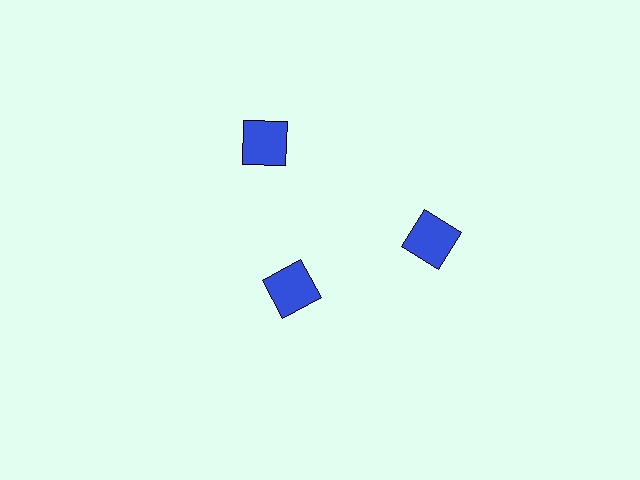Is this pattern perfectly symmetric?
No. The 3 blue squares are arranged in a ring, but one element near the 7 o'clock position is pulled inward toward the center, breaking the 3-fold rotational symmetry.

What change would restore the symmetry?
The symmetry would be restored by moving it outward, back onto the ring so that all 3 squares sit at equal angles and equal distance from the center.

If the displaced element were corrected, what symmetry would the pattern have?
It would have 3-fold rotational symmetry — the pattern would map onto itself every 120 degrees.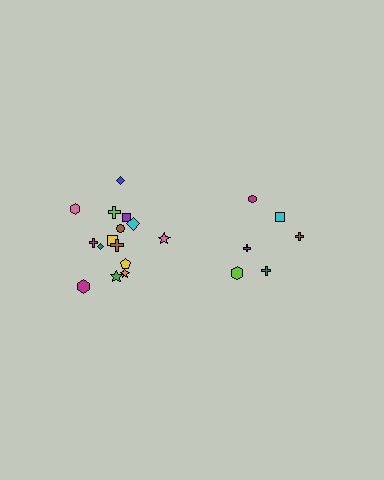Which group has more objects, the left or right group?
The left group.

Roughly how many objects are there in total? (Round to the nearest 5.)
Roughly 20 objects in total.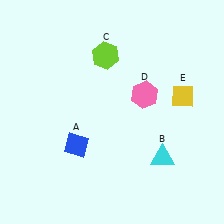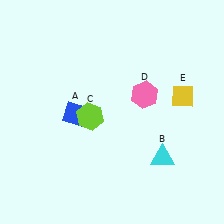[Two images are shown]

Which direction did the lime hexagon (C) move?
The lime hexagon (C) moved down.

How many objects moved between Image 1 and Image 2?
2 objects moved between the two images.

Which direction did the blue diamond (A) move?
The blue diamond (A) moved up.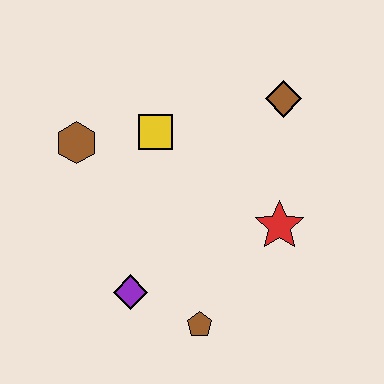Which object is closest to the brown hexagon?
The yellow square is closest to the brown hexagon.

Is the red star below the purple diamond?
No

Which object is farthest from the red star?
The brown hexagon is farthest from the red star.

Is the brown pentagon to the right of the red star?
No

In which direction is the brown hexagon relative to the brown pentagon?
The brown hexagon is above the brown pentagon.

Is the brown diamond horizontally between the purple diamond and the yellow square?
No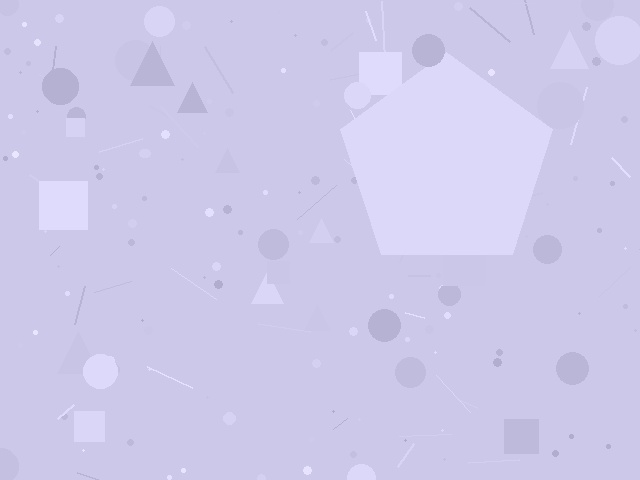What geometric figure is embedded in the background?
A pentagon is embedded in the background.